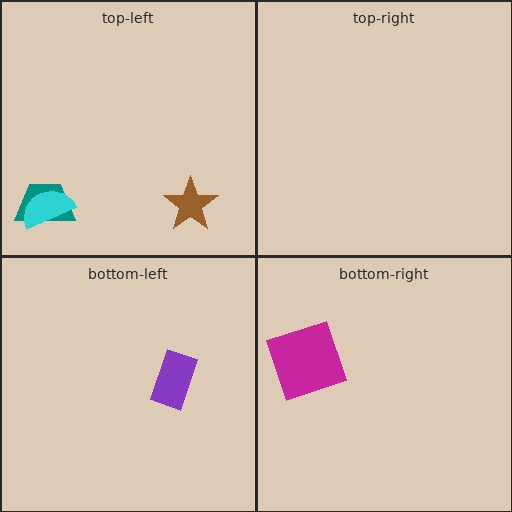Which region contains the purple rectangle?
The bottom-left region.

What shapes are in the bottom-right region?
The magenta diamond.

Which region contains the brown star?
The top-left region.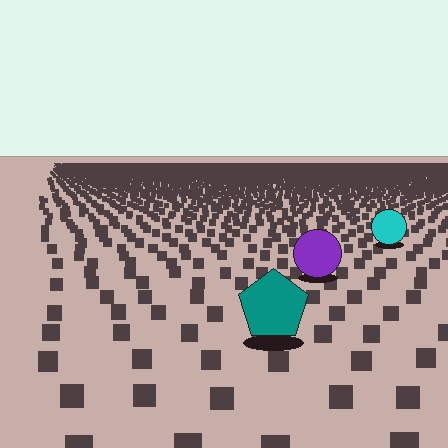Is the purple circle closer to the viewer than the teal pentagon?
No. The teal pentagon is closer — you can tell from the texture gradient: the ground texture is coarser near it.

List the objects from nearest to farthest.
From nearest to farthest: the teal pentagon, the purple circle, the cyan circle.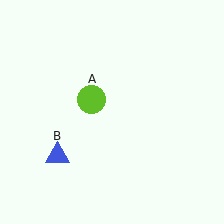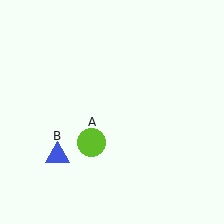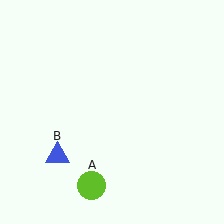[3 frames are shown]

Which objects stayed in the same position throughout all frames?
Blue triangle (object B) remained stationary.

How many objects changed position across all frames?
1 object changed position: lime circle (object A).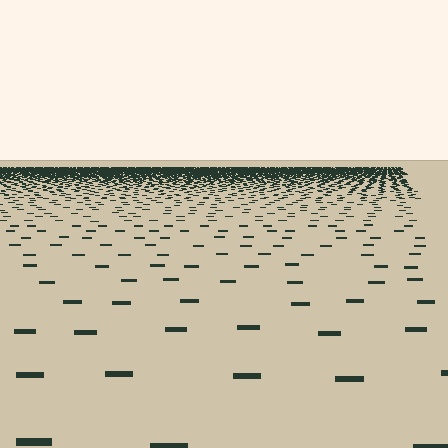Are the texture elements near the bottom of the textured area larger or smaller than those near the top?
Larger. Near the bottom, elements are closer to the viewer and appear at a bigger on-screen size.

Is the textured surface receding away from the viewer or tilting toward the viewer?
The surface is receding away from the viewer. Texture elements get smaller and denser toward the top.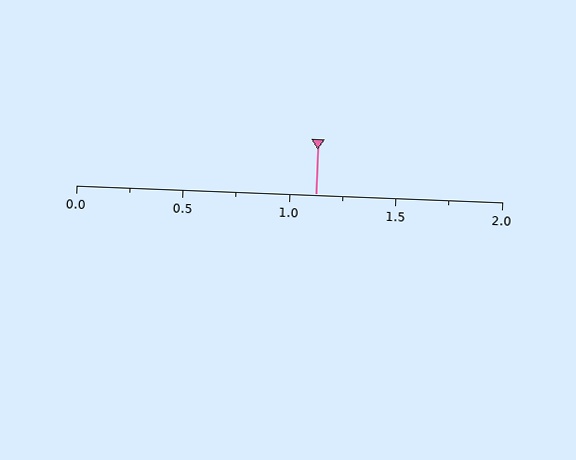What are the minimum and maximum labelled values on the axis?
The axis runs from 0.0 to 2.0.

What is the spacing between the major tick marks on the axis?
The major ticks are spaced 0.5 apart.